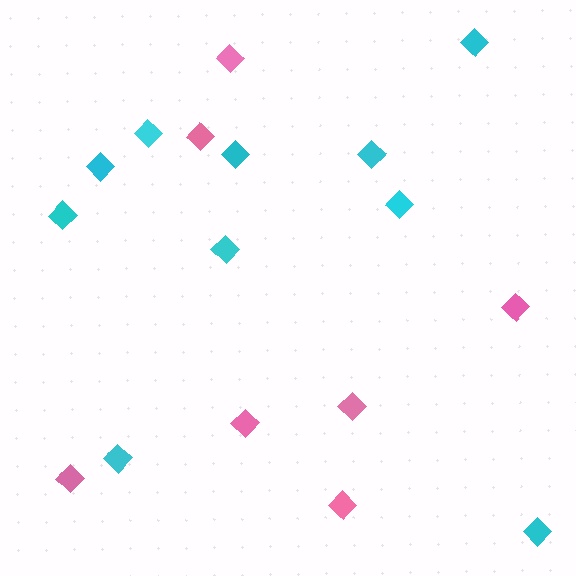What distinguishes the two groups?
There are 2 groups: one group of pink diamonds (7) and one group of cyan diamonds (10).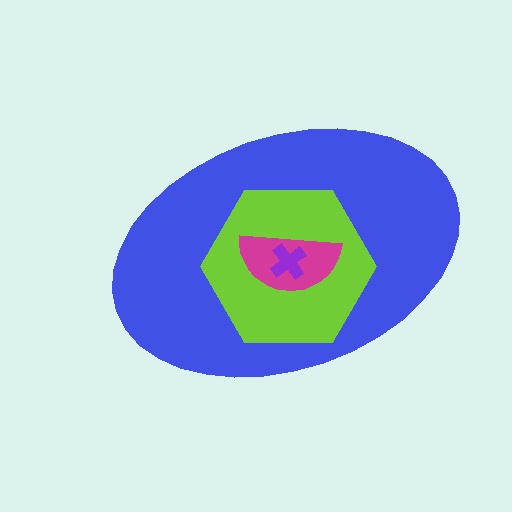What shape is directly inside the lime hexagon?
The magenta semicircle.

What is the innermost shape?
The purple cross.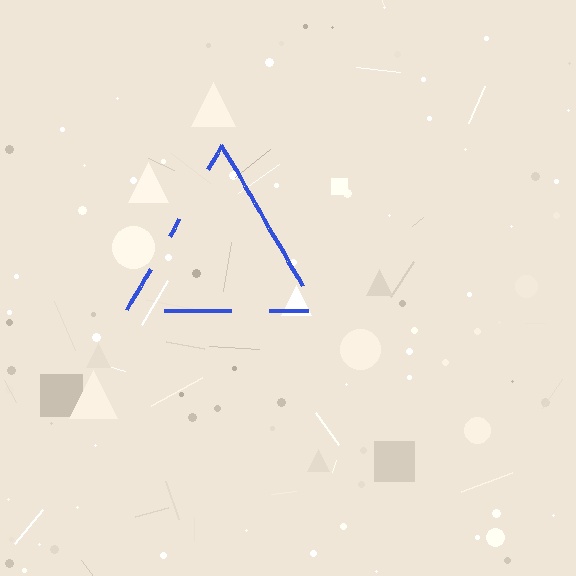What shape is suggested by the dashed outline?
The dashed outline suggests a triangle.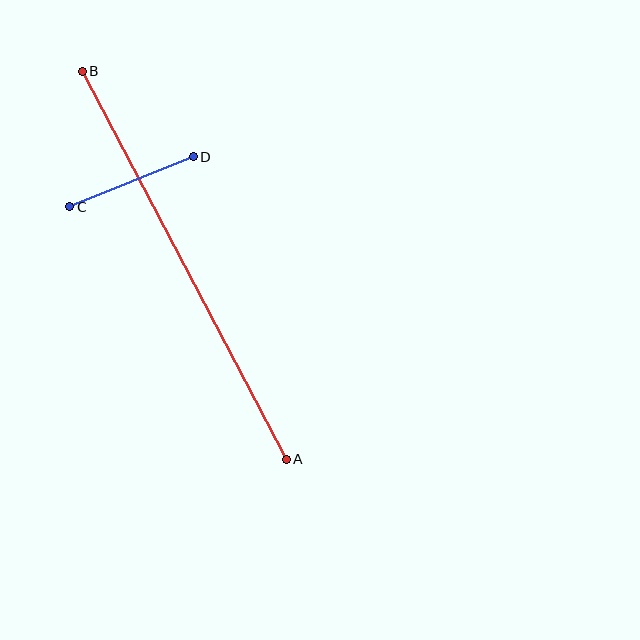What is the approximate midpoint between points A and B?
The midpoint is at approximately (184, 265) pixels.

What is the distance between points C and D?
The distance is approximately 133 pixels.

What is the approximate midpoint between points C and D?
The midpoint is at approximately (132, 182) pixels.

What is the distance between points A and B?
The distance is approximately 438 pixels.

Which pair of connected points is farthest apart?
Points A and B are farthest apart.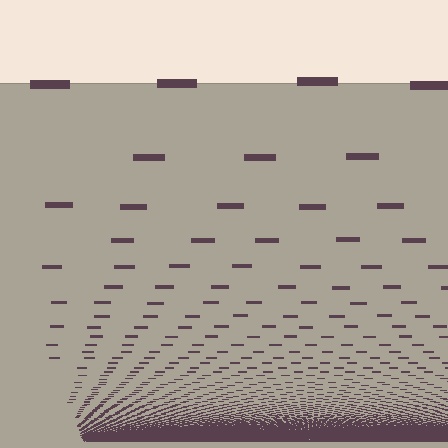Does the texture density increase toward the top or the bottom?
Density increases toward the bottom.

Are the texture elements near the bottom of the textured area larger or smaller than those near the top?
Smaller. The gradient is inverted — elements near the bottom are smaller and denser.